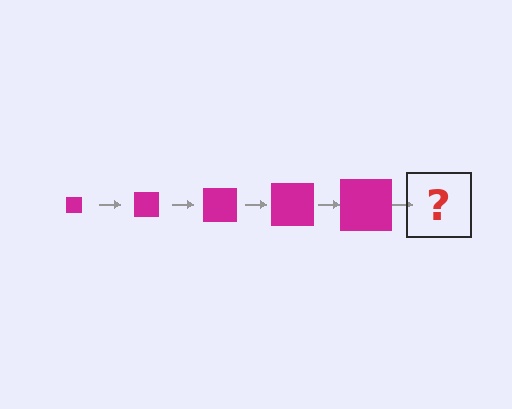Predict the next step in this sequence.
The next step is a magenta square, larger than the previous one.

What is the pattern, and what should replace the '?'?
The pattern is that the square gets progressively larger each step. The '?' should be a magenta square, larger than the previous one.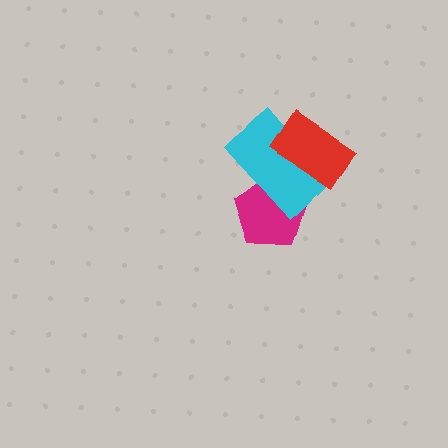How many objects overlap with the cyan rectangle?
2 objects overlap with the cyan rectangle.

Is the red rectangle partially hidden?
No, no other shape covers it.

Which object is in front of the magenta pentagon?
The cyan rectangle is in front of the magenta pentagon.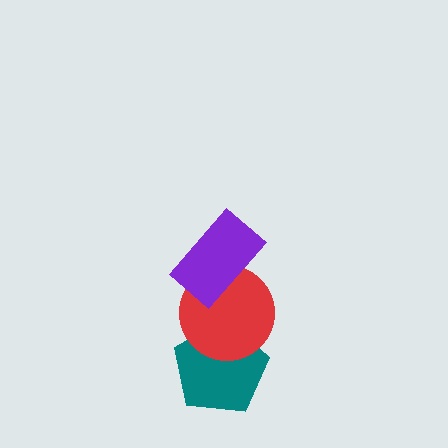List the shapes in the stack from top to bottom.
From top to bottom: the purple rectangle, the red circle, the teal pentagon.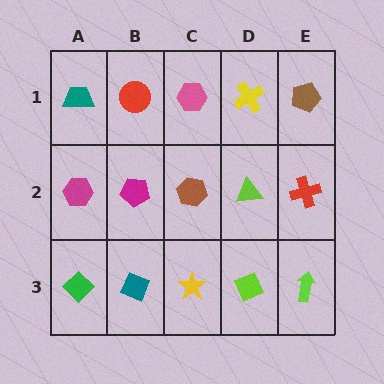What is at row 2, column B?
A magenta pentagon.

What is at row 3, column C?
A yellow star.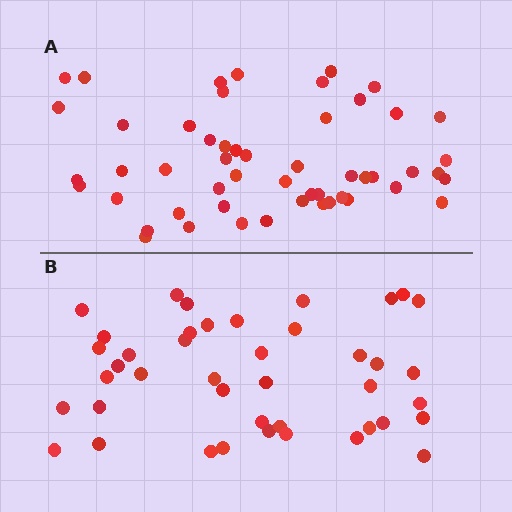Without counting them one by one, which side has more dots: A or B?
Region A (the top region) has more dots.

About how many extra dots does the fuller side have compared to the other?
Region A has roughly 10 or so more dots than region B.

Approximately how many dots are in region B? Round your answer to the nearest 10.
About 40 dots. (The exact count is 42, which rounds to 40.)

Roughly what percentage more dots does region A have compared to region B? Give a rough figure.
About 25% more.